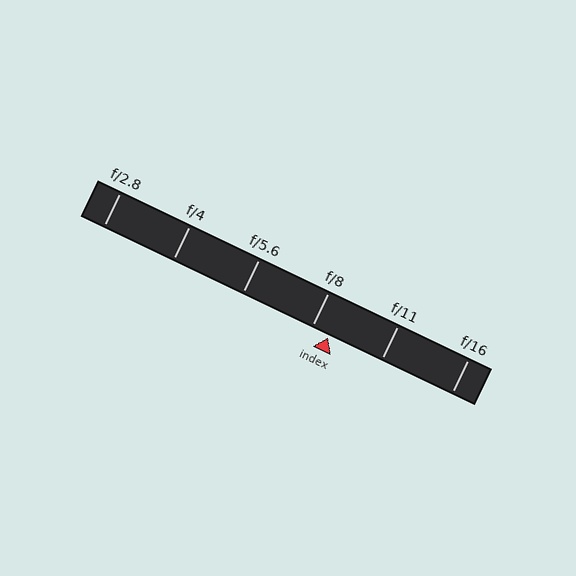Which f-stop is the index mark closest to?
The index mark is closest to f/8.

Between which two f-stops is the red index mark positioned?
The index mark is between f/8 and f/11.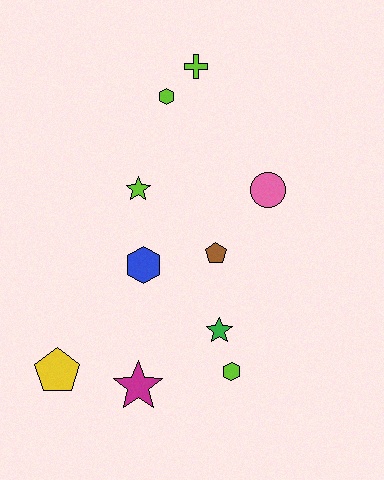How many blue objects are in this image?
There is 1 blue object.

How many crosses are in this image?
There is 1 cross.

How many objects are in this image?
There are 10 objects.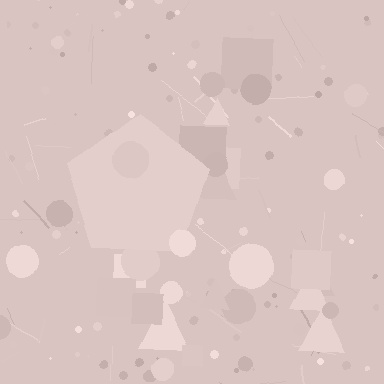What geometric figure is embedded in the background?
A pentagon is embedded in the background.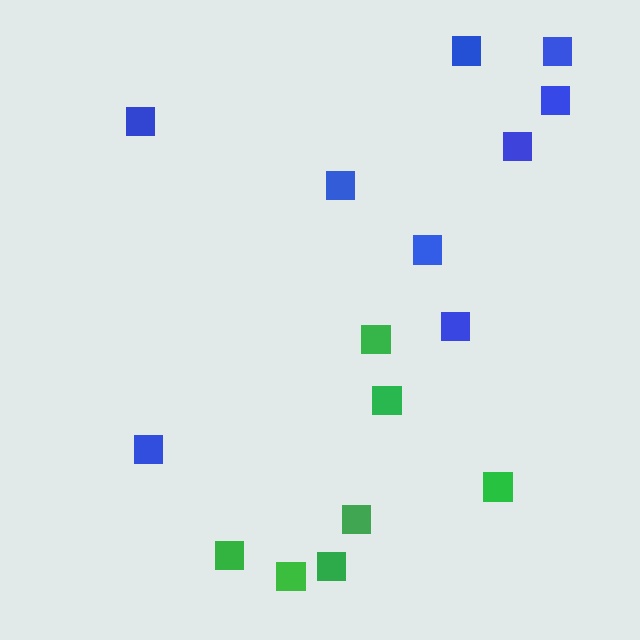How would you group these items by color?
There are 2 groups: one group of blue squares (9) and one group of green squares (7).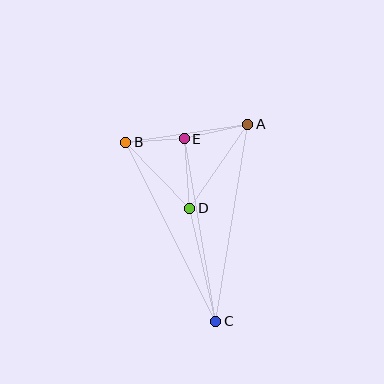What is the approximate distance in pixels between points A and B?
The distance between A and B is approximately 123 pixels.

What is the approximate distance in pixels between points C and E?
The distance between C and E is approximately 185 pixels.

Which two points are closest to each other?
Points B and E are closest to each other.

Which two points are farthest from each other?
Points B and C are farthest from each other.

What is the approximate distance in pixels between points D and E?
The distance between D and E is approximately 70 pixels.